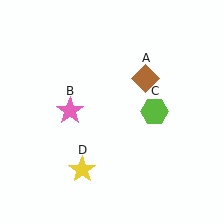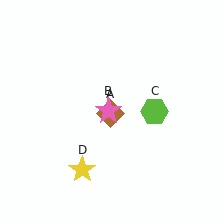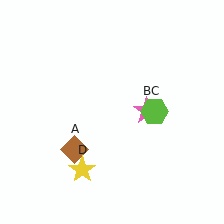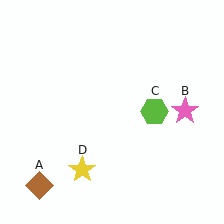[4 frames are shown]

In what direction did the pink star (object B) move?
The pink star (object B) moved right.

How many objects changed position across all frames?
2 objects changed position: brown diamond (object A), pink star (object B).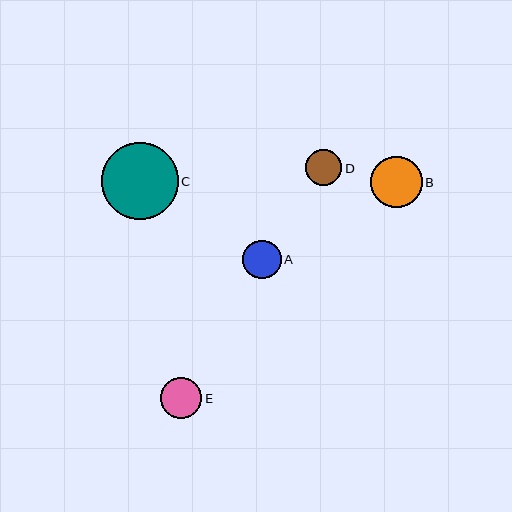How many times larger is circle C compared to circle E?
Circle C is approximately 1.9 times the size of circle E.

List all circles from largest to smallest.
From largest to smallest: C, B, E, A, D.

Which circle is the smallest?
Circle D is the smallest with a size of approximately 36 pixels.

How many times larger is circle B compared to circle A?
Circle B is approximately 1.3 times the size of circle A.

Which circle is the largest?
Circle C is the largest with a size of approximately 77 pixels.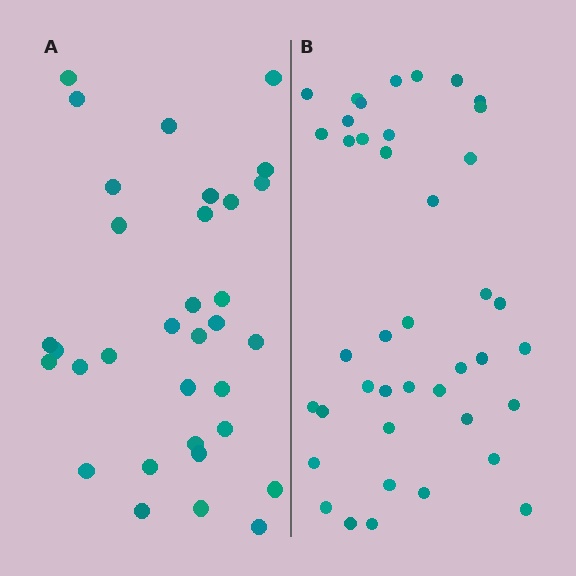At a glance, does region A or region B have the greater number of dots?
Region B (the right region) has more dots.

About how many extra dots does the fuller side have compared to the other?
Region B has roughly 8 or so more dots than region A.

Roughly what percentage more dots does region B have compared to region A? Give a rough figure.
About 25% more.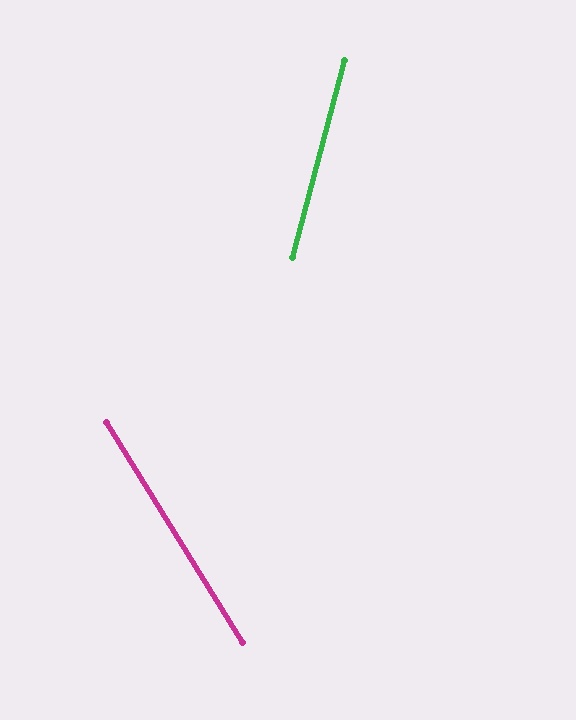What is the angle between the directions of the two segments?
Approximately 46 degrees.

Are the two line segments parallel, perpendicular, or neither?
Neither parallel nor perpendicular — they differ by about 46°.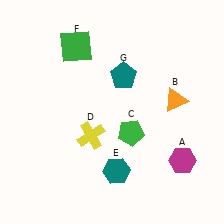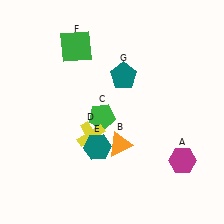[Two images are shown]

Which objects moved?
The objects that moved are: the orange triangle (B), the green pentagon (C), the teal hexagon (E).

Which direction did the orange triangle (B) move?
The orange triangle (B) moved left.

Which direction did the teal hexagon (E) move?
The teal hexagon (E) moved up.